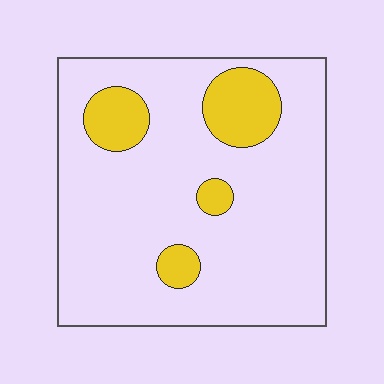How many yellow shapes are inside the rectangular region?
4.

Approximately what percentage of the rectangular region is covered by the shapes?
Approximately 15%.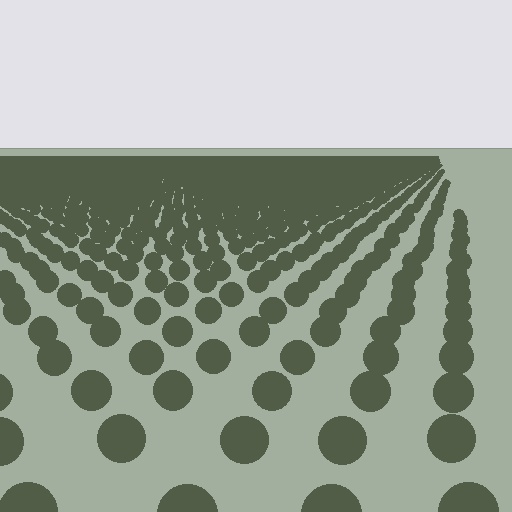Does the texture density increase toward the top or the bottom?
Density increases toward the top.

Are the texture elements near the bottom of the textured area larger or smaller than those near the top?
Larger. Near the bottom, elements are closer to the viewer and appear at a bigger on-screen size.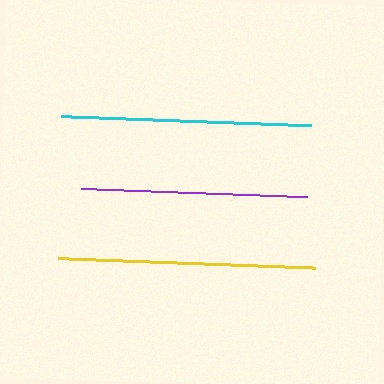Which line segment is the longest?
The yellow line is the longest at approximately 257 pixels.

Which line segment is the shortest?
The purple line is the shortest at approximately 226 pixels.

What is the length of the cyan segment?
The cyan segment is approximately 250 pixels long.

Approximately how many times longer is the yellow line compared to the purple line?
The yellow line is approximately 1.1 times the length of the purple line.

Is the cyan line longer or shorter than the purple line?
The cyan line is longer than the purple line.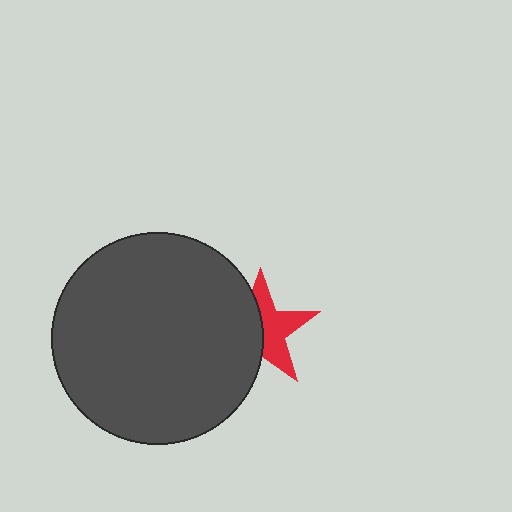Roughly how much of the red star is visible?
About half of it is visible (roughly 51%).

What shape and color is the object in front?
The object in front is a dark gray circle.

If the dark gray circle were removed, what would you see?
You would see the complete red star.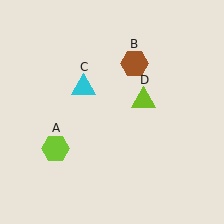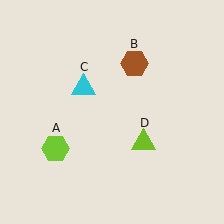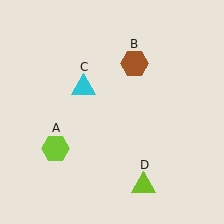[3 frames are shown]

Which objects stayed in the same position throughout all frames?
Lime hexagon (object A) and brown hexagon (object B) and cyan triangle (object C) remained stationary.